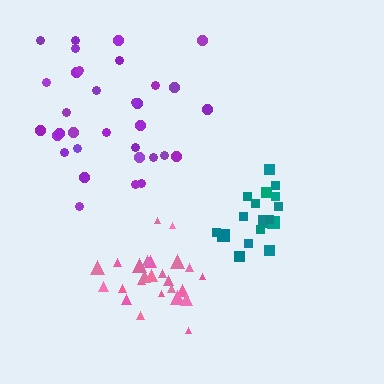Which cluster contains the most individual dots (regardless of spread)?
Purple (34).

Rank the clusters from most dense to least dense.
teal, pink, purple.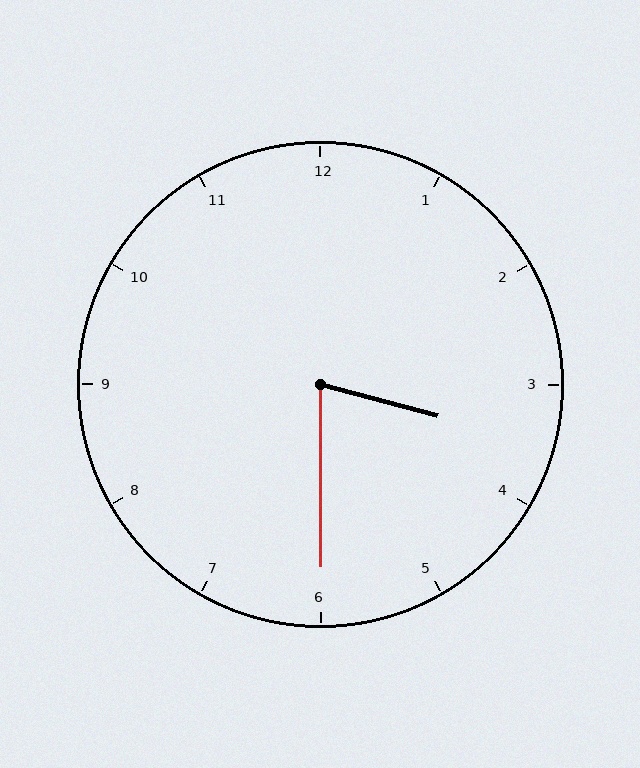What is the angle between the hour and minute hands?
Approximately 75 degrees.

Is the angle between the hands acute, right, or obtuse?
It is acute.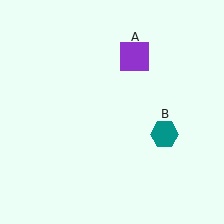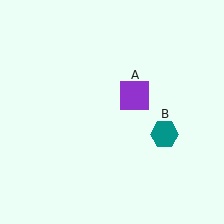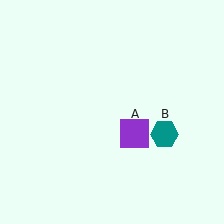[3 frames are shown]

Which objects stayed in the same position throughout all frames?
Teal hexagon (object B) remained stationary.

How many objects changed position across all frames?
1 object changed position: purple square (object A).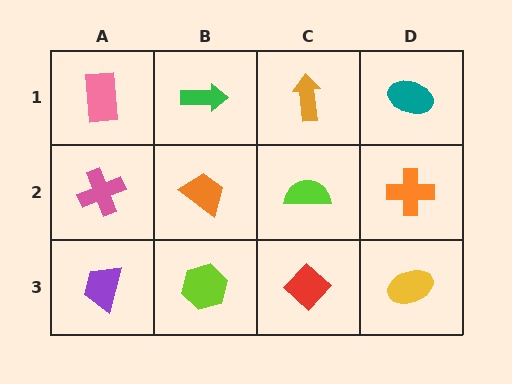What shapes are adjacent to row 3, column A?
A pink cross (row 2, column A), a lime hexagon (row 3, column B).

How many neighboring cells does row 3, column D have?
2.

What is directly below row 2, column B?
A lime hexagon.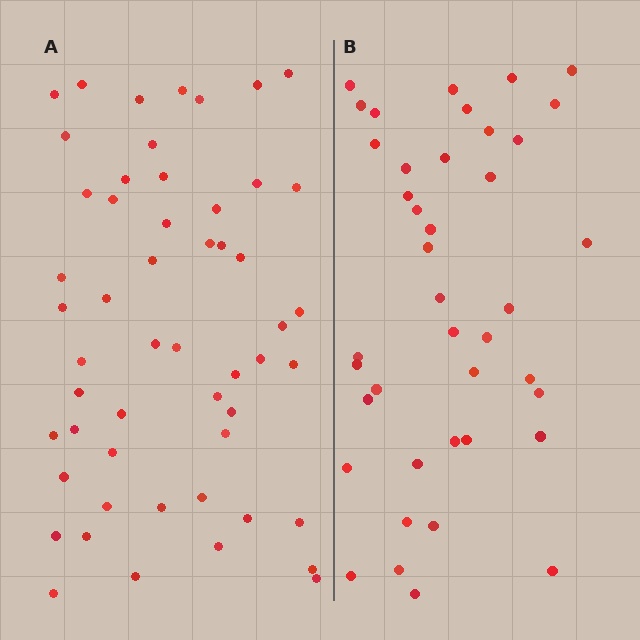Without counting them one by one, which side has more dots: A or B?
Region A (the left region) has more dots.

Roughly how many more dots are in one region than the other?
Region A has roughly 12 or so more dots than region B.